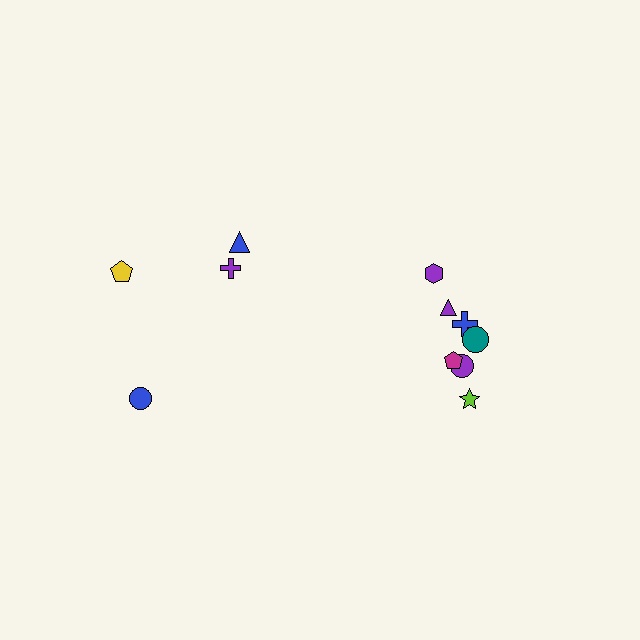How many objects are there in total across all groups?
There are 11 objects.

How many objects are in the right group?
There are 7 objects.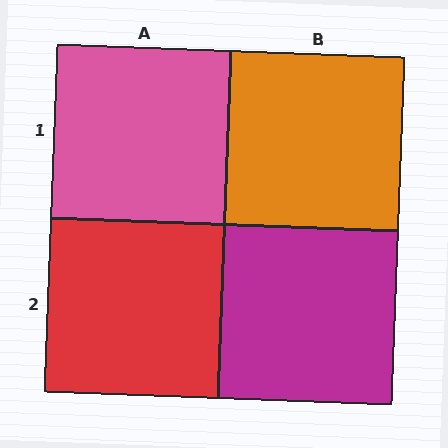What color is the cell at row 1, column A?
Pink.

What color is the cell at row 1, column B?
Orange.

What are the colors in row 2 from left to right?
Red, magenta.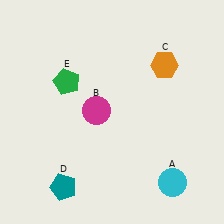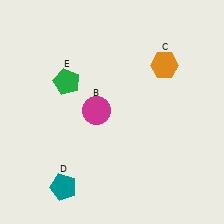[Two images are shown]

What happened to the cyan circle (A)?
The cyan circle (A) was removed in Image 2. It was in the bottom-right area of Image 1.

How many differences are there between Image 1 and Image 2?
There is 1 difference between the two images.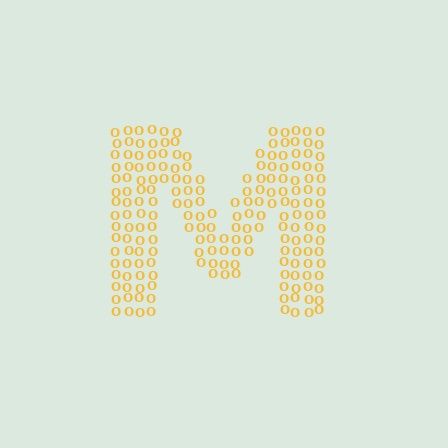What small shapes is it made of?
It is made of small letter O's.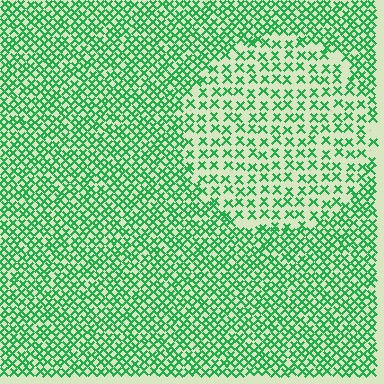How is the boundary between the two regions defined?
The boundary is defined by a change in element density (approximately 2.0x ratio). All elements are the same color, size, and shape.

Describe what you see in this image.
The image contains small green elements arranged at two different densities. A circle-shaped region is visible where the elements are less densely packed than the surrounding area.